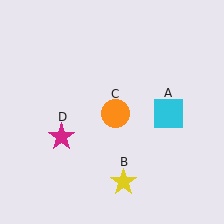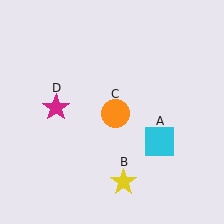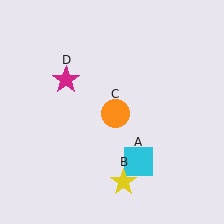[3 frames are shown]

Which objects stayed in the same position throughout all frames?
Yellow star (object B) and orange circle (object C) remained stationary.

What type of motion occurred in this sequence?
The cyan square (object A), magenta star (object D) rotated clockwise around the center of the scene.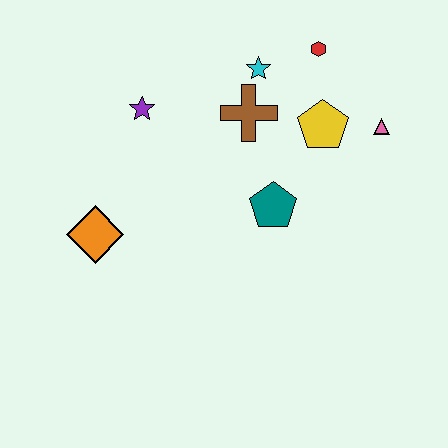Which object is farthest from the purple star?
The pink triangle is farthest from the purple star.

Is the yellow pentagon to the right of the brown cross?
Yes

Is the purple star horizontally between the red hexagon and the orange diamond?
Yes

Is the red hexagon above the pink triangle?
Yes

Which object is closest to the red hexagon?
The cyan star is closest to the red hexagon.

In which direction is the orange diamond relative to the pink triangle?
The orange diamond is to the left of the pink triangle.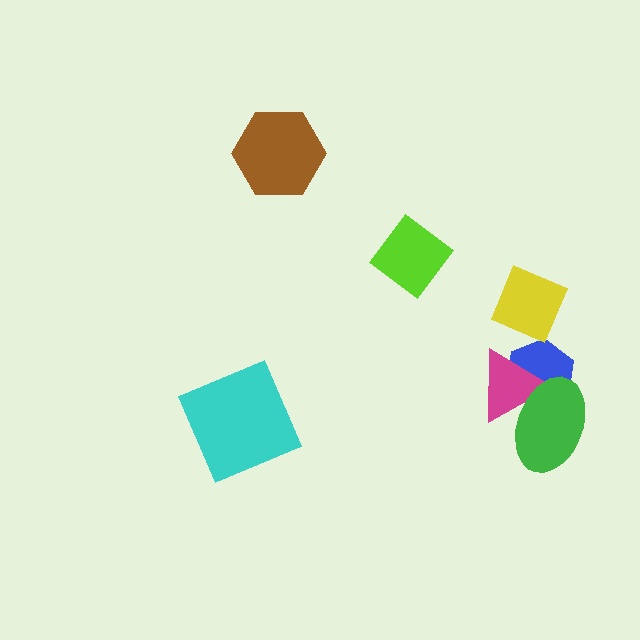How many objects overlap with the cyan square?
0 objects overlap with the cyan square.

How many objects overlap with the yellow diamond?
0 objects overlap with the yellow diamond.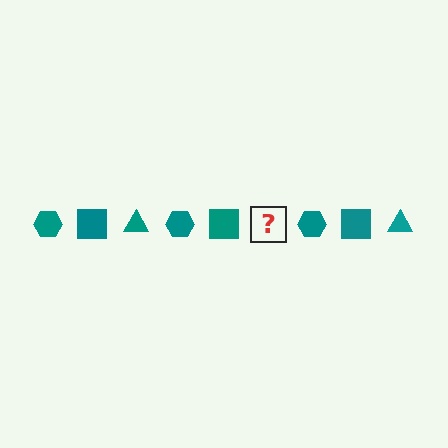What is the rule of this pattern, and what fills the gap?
The rule is that the pattern cycles through hexagon, square, triangle shapes in teal. The gap should be filled with a teal triangle.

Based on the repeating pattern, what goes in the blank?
The blank should be a teal triangle.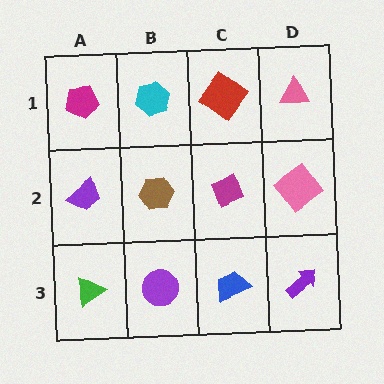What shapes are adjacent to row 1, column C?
A magenta diamond (row 2, column C), a cyan hexagon (row 1, column B), a pink triangle (row 1, column D).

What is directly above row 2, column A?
A magenta pentagon.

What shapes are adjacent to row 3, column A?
A purple trapezoid (row 2, column A), a purple circle (row 3, column B).